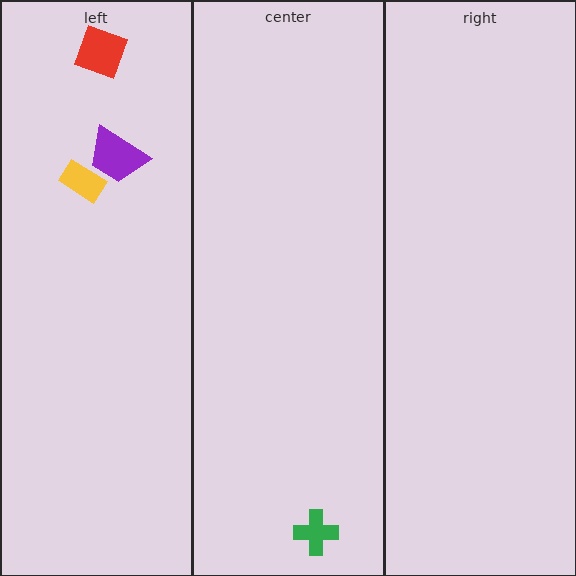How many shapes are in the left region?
3.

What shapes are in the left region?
The purple trapezoid, the red diamond, the yellow rectangle.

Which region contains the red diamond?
The left region.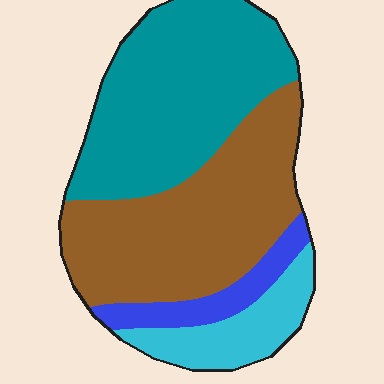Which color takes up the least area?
Blue, at roughly 10%.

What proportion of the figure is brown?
Brown takes up about two fifths (2/5) of the figure.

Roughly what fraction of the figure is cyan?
Cyan takes up about one eighth (1/8) of the figure.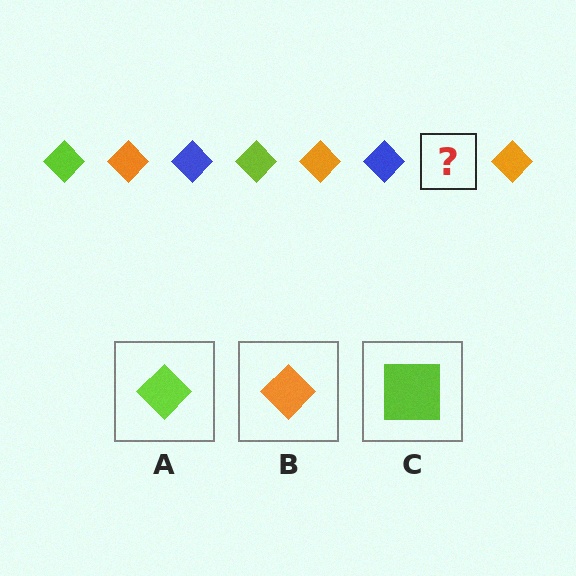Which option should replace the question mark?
Option A.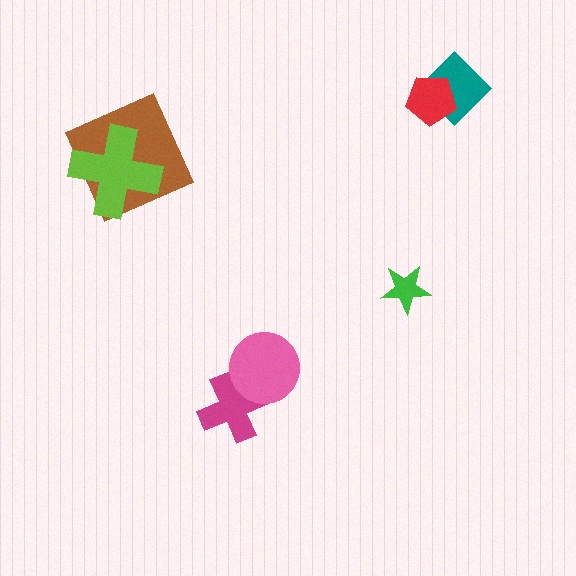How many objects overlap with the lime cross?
1 object overlaps with the lime cross.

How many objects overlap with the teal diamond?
1 object overlaps with the teal diamond.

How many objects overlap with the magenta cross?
1 object overlaps with the magenta cross.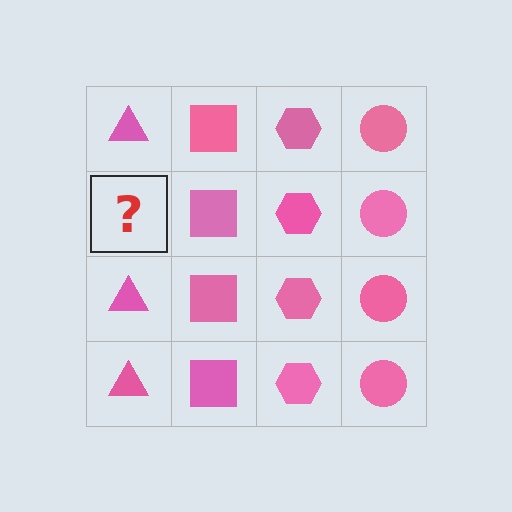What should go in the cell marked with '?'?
The missing cell should contain a pink triangle.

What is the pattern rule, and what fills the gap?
The rule is that each column has a consistent shape. The gap should be filled with a pink triangle.